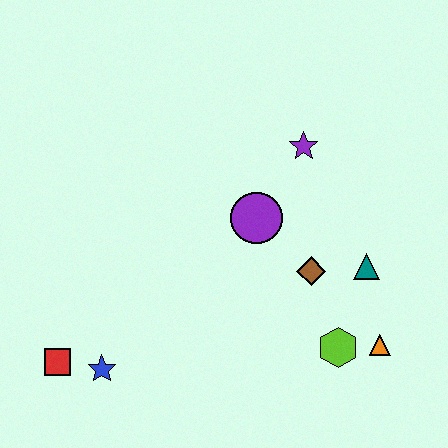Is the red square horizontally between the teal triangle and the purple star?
No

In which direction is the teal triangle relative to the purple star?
The teal triangle is below the purple star.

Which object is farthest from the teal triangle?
The red square is farthest from the teal triangle.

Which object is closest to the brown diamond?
The teal triangle is closest to the brown diamond.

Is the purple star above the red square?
Yes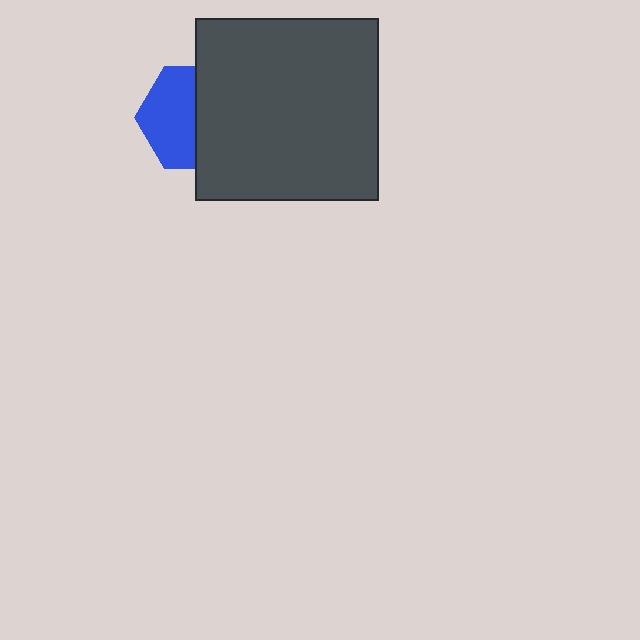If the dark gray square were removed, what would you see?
You would see the complete blue hexagon.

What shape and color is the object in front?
The object in front is a dark gray square.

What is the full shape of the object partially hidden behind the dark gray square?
The partially hidden object is a blue hexagon.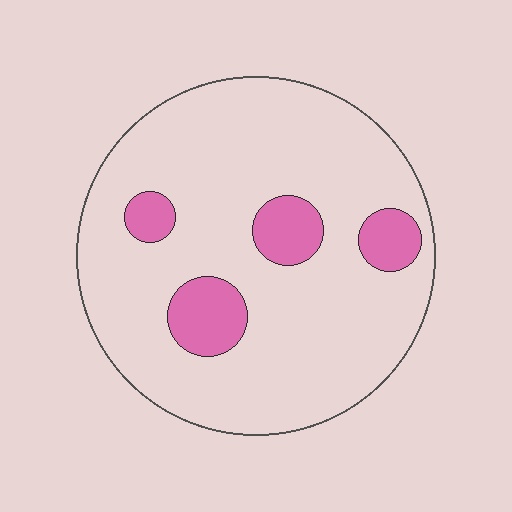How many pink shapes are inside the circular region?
4.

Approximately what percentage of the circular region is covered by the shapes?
Approximately 15%.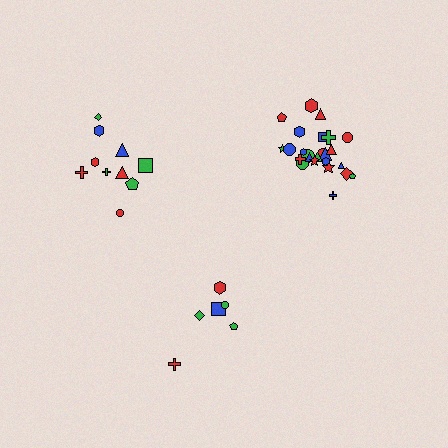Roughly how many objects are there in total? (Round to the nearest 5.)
Roughly 40 objects in total.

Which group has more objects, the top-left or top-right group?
The top-right group.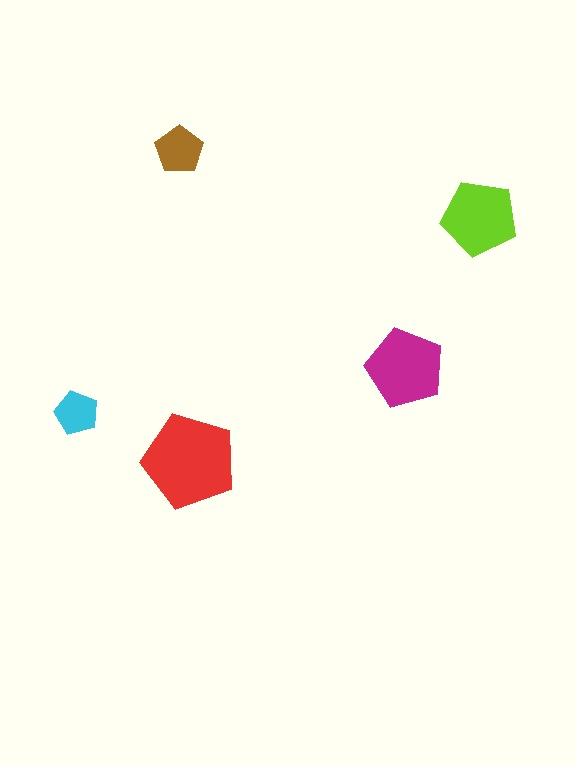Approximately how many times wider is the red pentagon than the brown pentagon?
About 2 times wider.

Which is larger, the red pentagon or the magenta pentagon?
The red one.